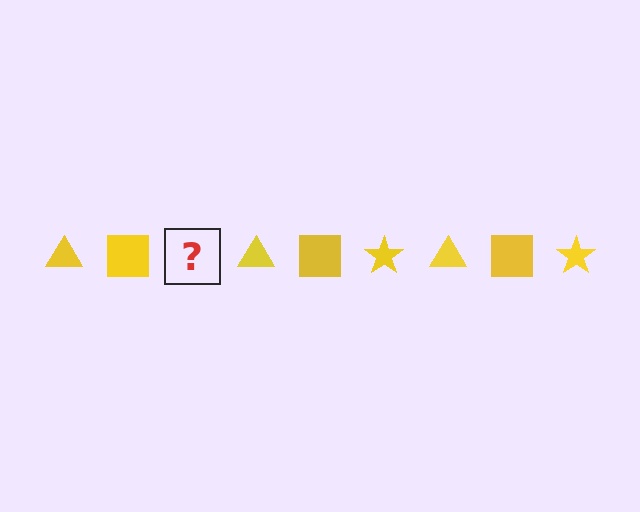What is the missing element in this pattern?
The missing element is a yellow star.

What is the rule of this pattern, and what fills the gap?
The rule is that the pattern cycles through triangle, square, star shapes in yellow. The gap should be filled with a yellow star.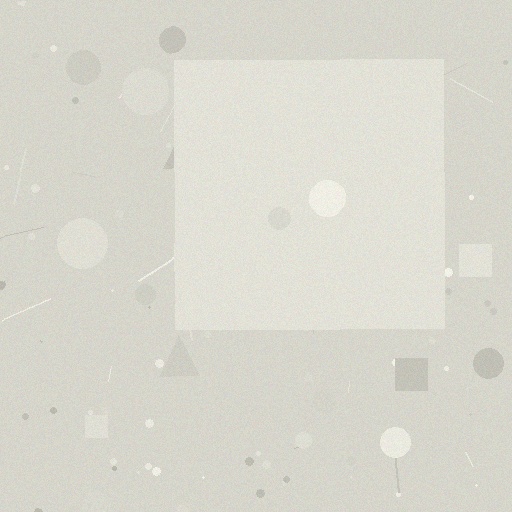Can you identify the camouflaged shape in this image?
The camouflaged shape is a square.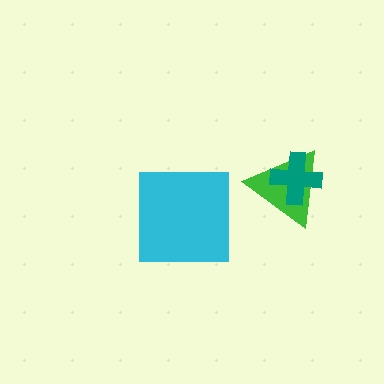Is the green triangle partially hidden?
Yes, it is partially covered by another shape.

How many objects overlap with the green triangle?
1 object overlaps with the green triangle.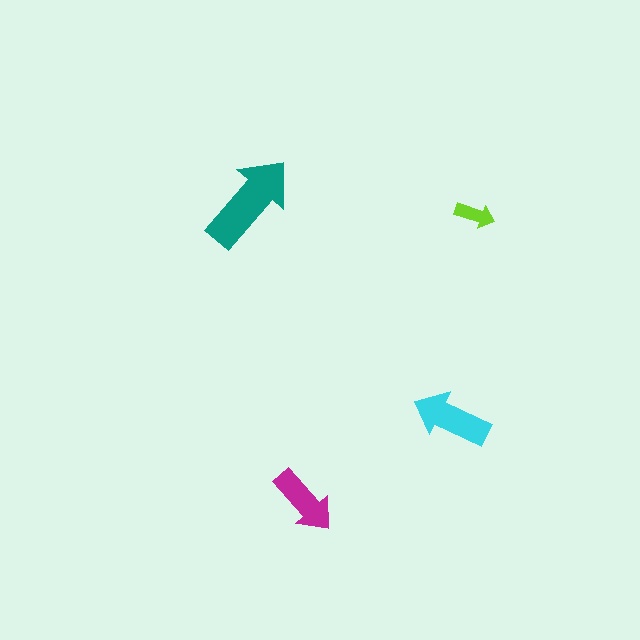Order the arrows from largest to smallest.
the teal one, the cyan one, the magenta one, the lime one.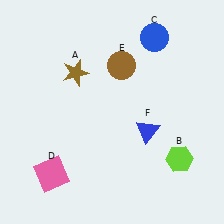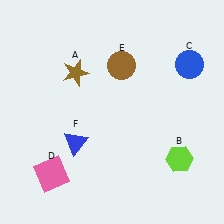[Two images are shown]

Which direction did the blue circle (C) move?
The blue circle (C) moved right.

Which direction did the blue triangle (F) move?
The blue triangle (F) moved left.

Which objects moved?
The objects that moved are: the blue circle (C), the blue triangle (F).